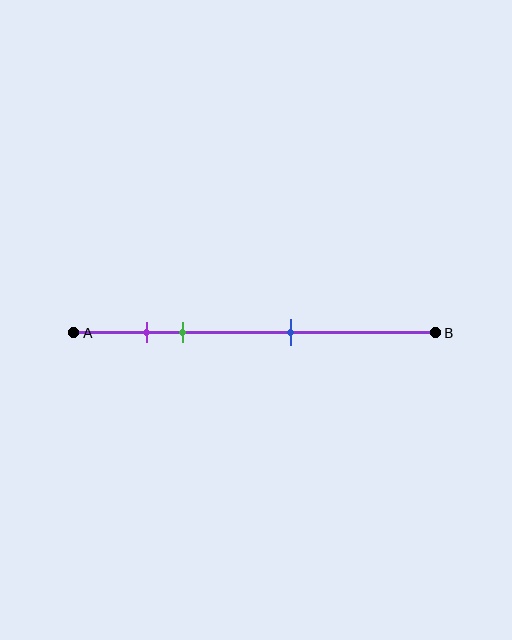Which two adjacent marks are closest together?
The purple and green marks are the closest adjacent pair.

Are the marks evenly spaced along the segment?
No, the marks are not evenly spaced.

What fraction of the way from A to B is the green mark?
The green mark is approximately 30% (0.3) of the way from A to B.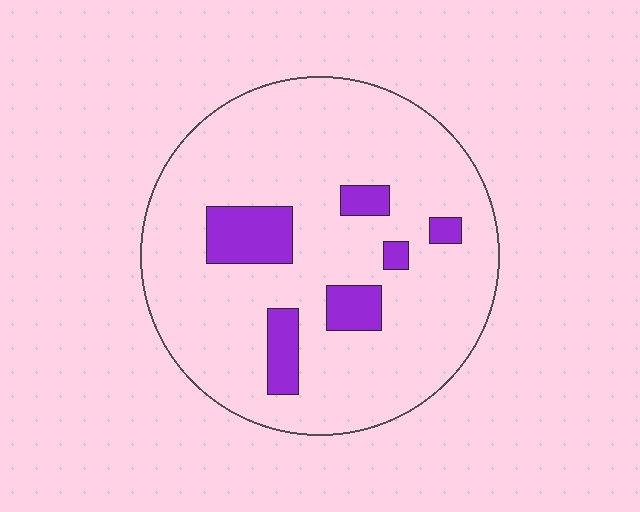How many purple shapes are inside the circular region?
6.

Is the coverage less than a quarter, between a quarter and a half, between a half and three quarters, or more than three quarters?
Less than a quarter.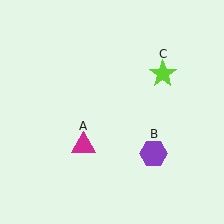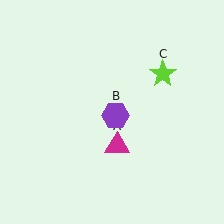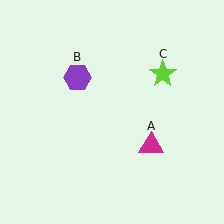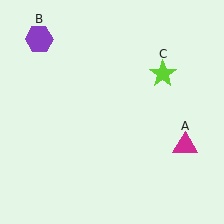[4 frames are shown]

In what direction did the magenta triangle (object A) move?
The magenta triangle (object A) moved right.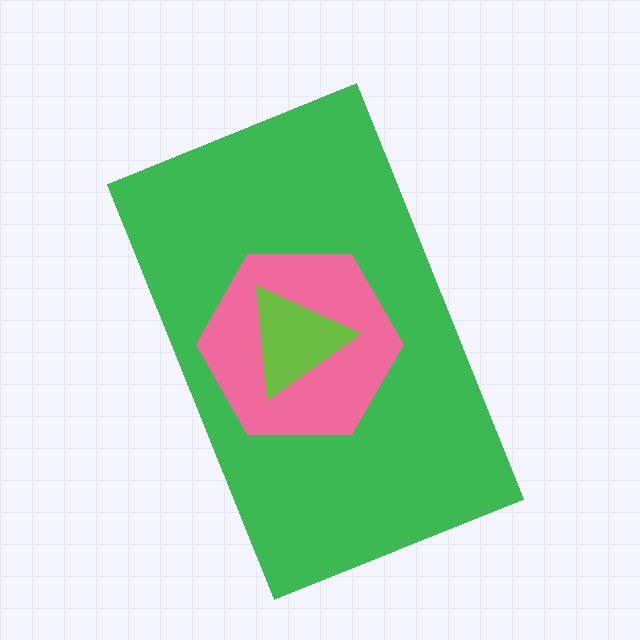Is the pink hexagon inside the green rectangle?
Yes.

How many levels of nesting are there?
3.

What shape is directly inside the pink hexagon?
The lime triangle.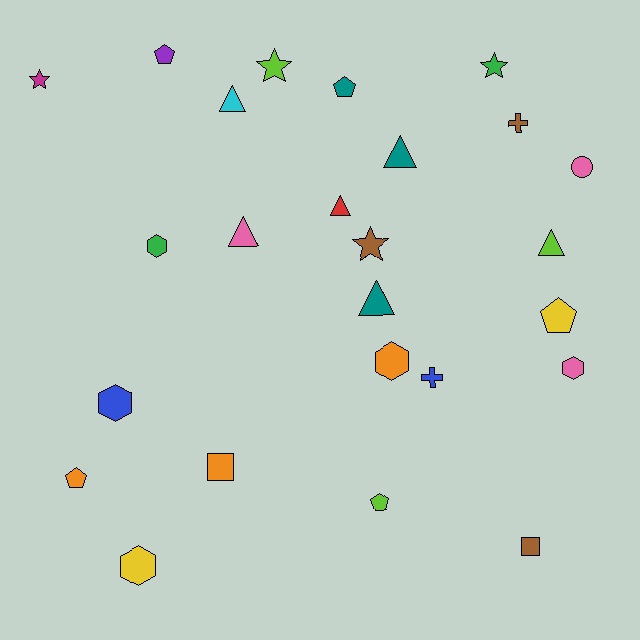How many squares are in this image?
There are 2 squares.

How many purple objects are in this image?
There is 1 purple object.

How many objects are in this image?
There are 25 objects.